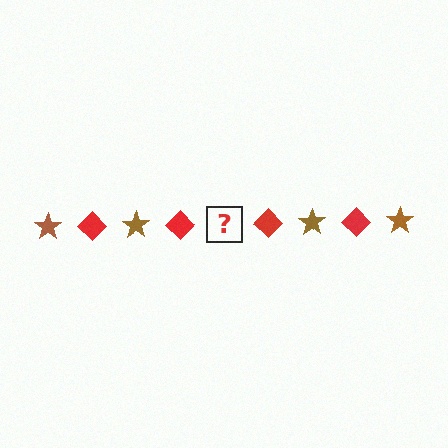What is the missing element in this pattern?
The missing element is a brown star.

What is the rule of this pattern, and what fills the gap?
The rule is that the pattern alternates between brown star and red diamond. The gap should be filled with a brown star.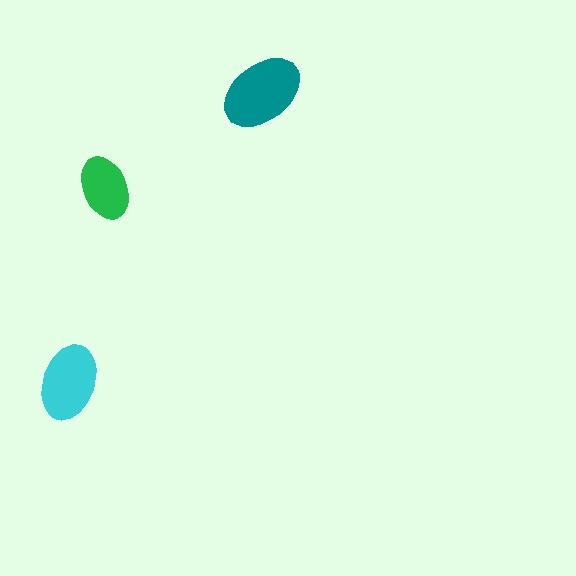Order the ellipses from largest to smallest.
the teal one, the cyan one, the green one.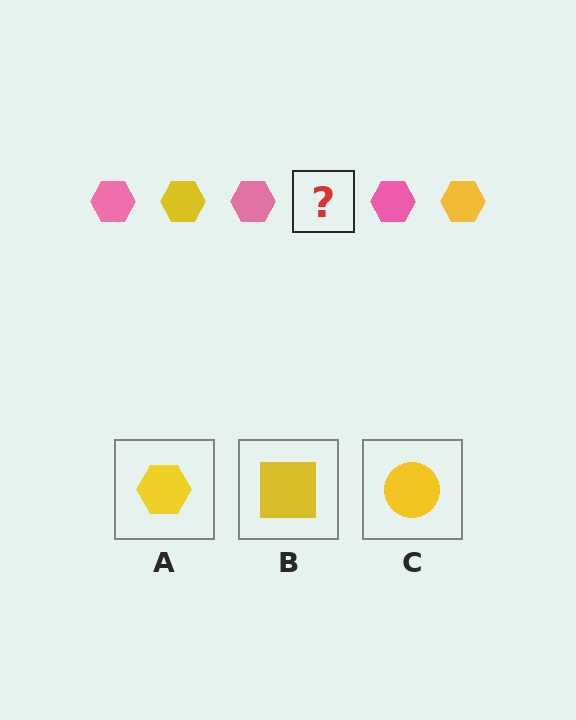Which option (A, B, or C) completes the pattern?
A.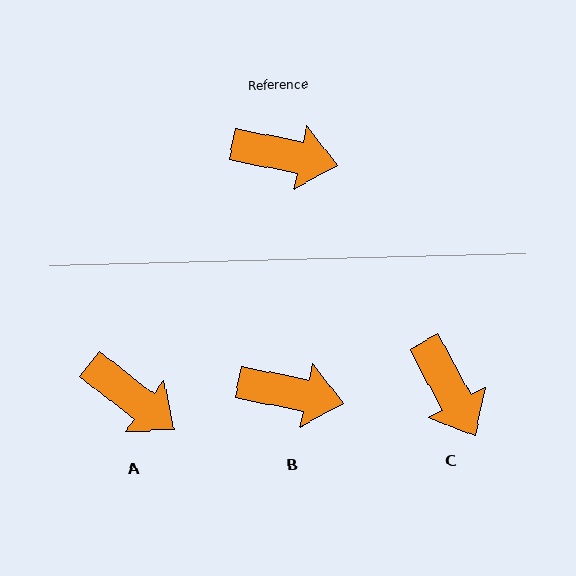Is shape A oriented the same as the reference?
No, it is off by about 26 degrees.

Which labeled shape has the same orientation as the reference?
B.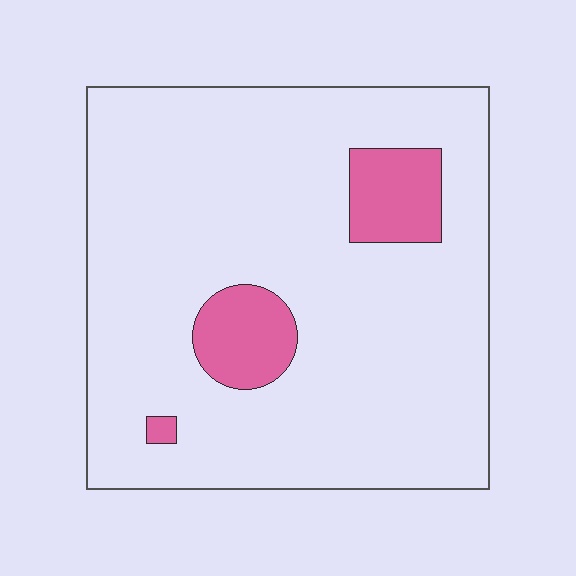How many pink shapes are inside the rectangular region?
3.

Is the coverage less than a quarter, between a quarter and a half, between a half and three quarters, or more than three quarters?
Less than a quarter.